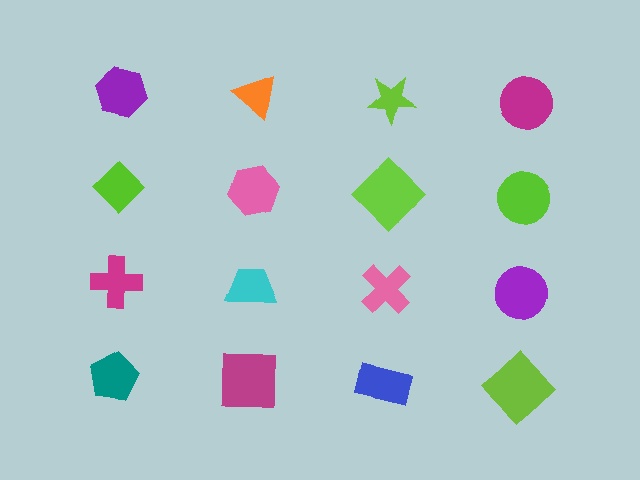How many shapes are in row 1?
4 shapes.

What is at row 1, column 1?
A purple hexagon.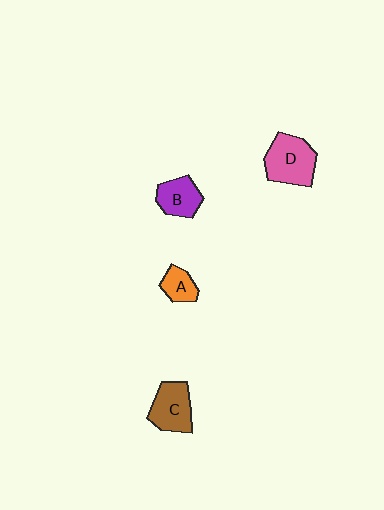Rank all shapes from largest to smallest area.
From largest to smallest: D (pink), C (brown), B (purple), A (orange).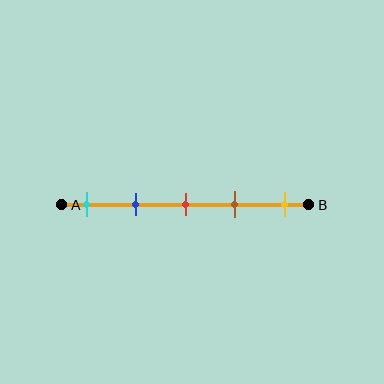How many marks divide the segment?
There are 5 marks dividing the segment.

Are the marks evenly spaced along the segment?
Yes, the marks are approximately evenly spaced.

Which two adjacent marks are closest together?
The red and brown marks are the closest adjacent pair.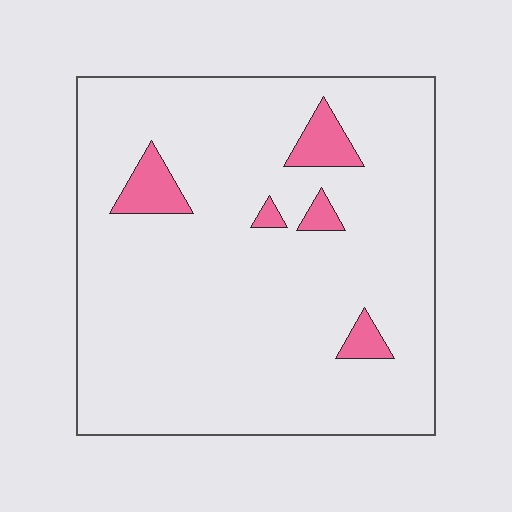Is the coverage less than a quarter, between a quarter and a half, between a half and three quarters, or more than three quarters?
Less than a quarter.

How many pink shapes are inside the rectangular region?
5.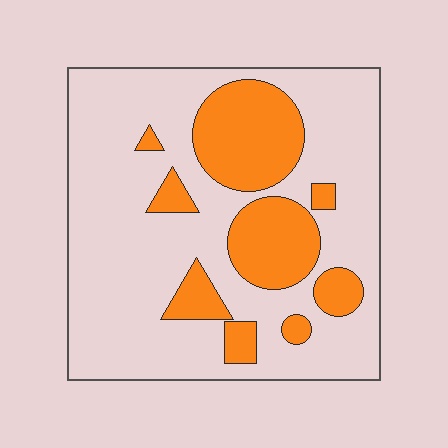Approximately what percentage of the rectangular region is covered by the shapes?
Approximately 25%.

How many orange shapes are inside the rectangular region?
9.